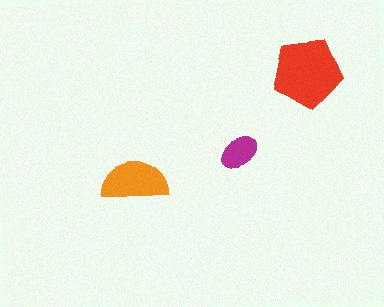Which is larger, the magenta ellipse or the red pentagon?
The red pentagon.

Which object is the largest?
The red pentagon.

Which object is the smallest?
The magenta ellipse.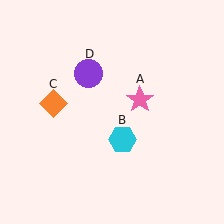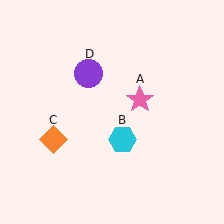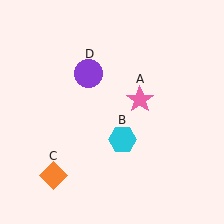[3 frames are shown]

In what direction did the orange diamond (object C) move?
The orange diamond (object C) moved down.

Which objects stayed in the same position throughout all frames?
Pink star (object A) and cyan hexagon (object B) and purple circle (object D) remained stationary.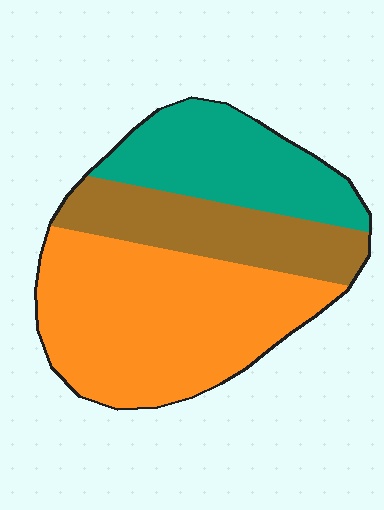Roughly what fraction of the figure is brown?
Brown covers around 25% of the figure.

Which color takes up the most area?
Orange, at roughly 50%.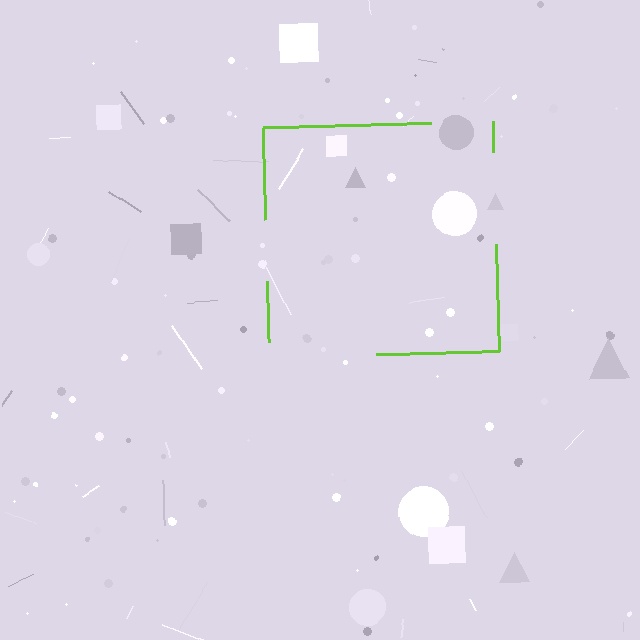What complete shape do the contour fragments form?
The contour fragments form a square.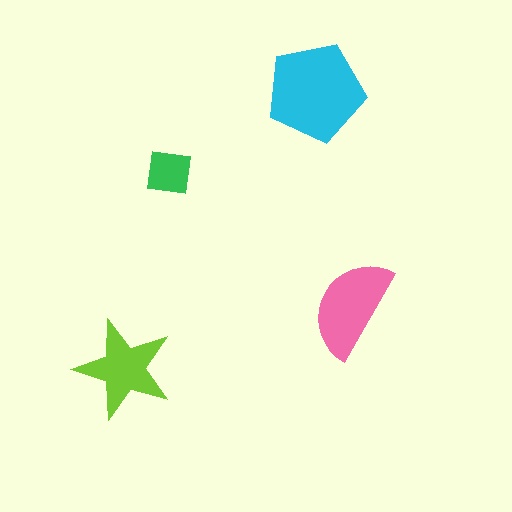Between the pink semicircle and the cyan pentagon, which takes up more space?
The cyan pentagon.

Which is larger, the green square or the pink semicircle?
The pink semicircle.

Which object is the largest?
The cyan pentagon.